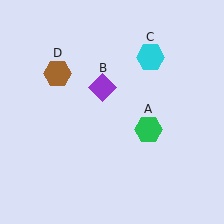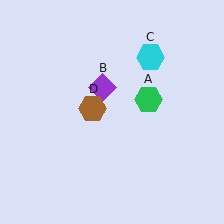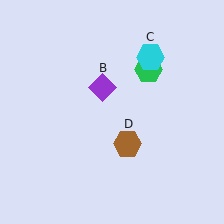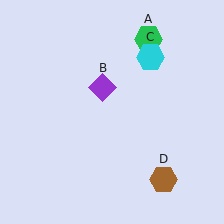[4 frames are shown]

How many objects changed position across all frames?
2 objects changed position: green hexagon (object A), brown hexagon (object D).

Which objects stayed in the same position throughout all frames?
Purple diamond (object B) and cyan hexagon (object C) remained stationary.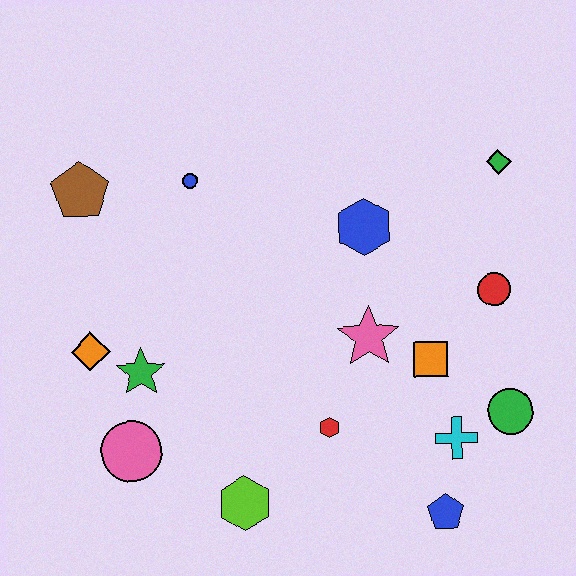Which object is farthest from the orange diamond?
The green diamond is farthest from the orange diamond.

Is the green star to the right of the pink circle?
Yes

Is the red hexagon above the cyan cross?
Yes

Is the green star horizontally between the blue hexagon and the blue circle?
No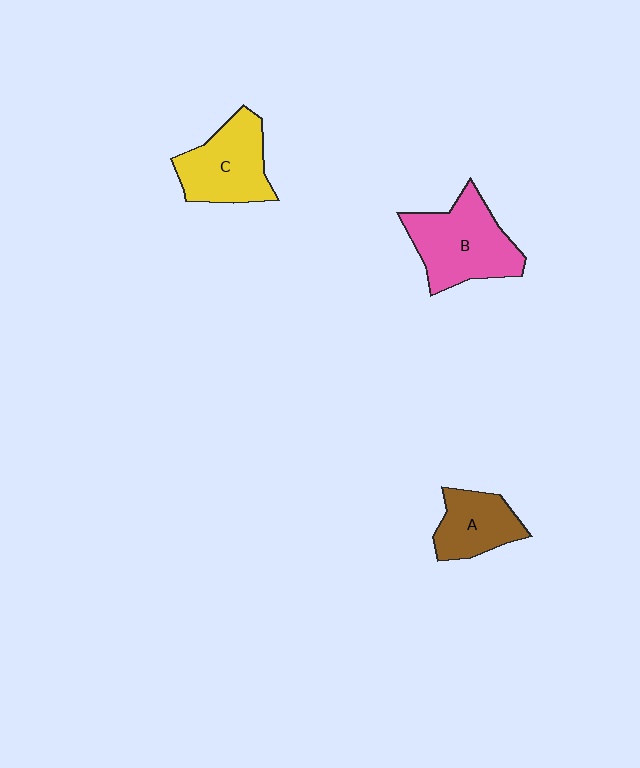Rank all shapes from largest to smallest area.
From largest to smallest: B (pink), C (yellow), A (brown).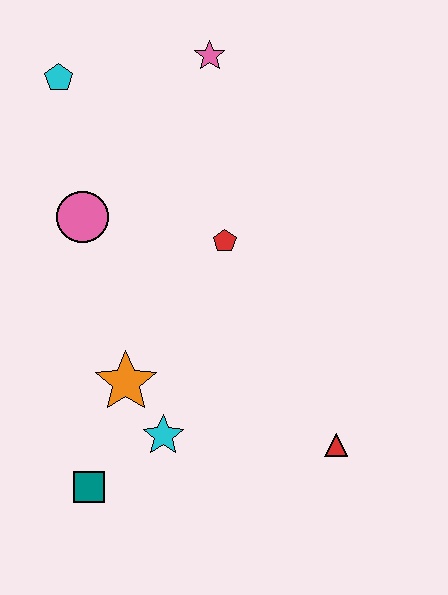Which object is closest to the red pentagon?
The pink circle is closest to the red pentagon.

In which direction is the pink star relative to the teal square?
The pink star is above the teal square.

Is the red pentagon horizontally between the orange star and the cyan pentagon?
No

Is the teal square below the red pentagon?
Yes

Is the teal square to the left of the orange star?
Yes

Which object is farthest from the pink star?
The teal square is farthest from the pink star.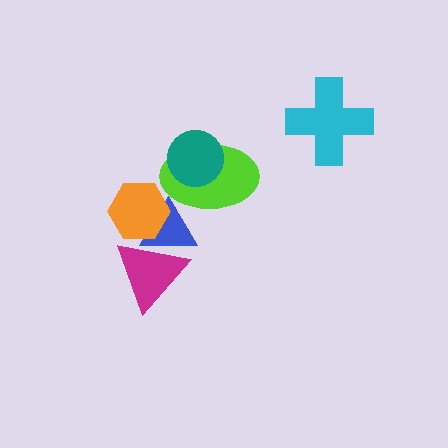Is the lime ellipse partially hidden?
Yes, it is partially covered by another shape.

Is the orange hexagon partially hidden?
Yes, it is partially covered by another shape.